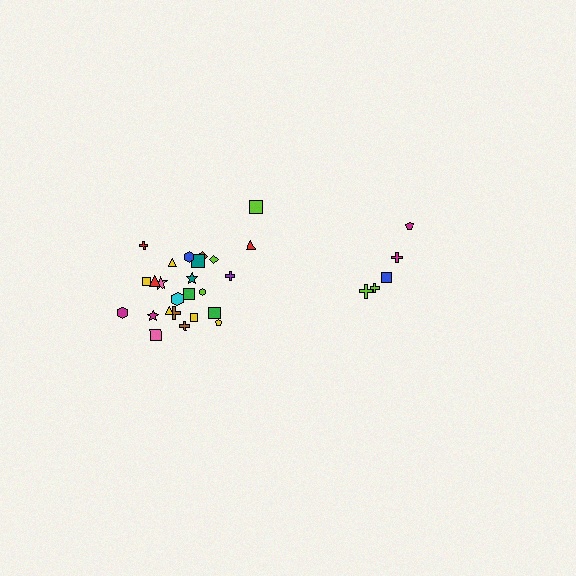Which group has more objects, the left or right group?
The left group.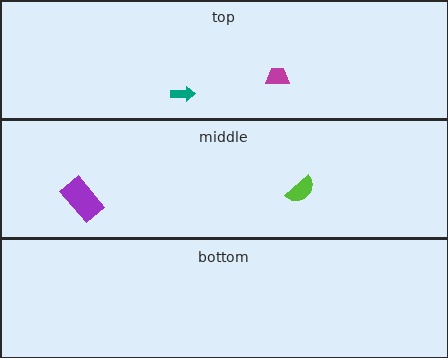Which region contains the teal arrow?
The top region.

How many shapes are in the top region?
2.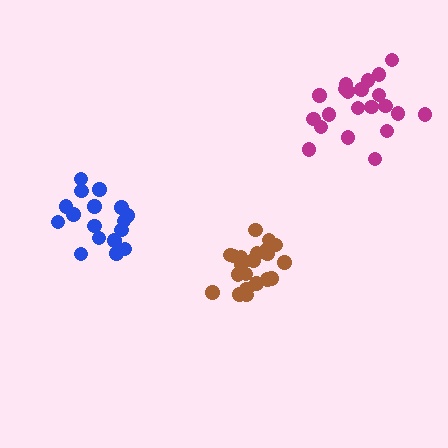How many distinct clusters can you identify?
There are 3 distinct clusters.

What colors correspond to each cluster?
The clusters are colored: brown, blue, magenta.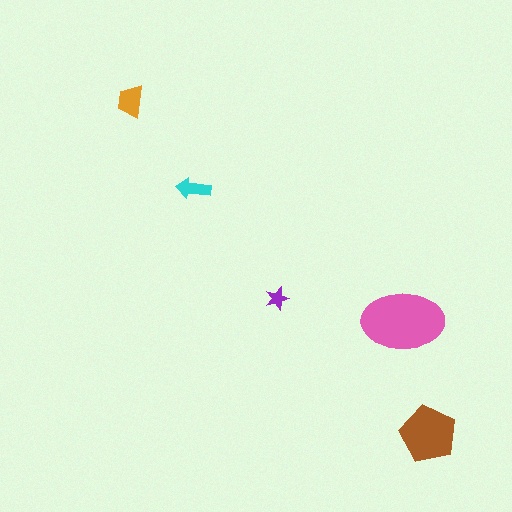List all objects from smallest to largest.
The purple star, the cyan arrow, the orange trapezoid, the brown pentagon, the pink ellipse.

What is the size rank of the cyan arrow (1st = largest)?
4th.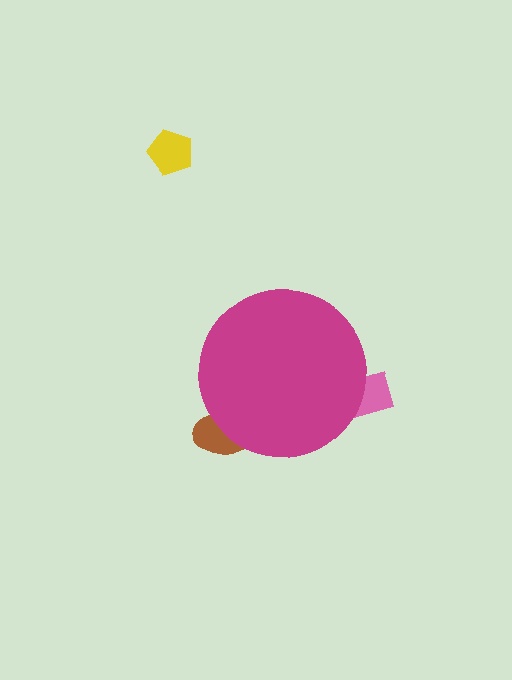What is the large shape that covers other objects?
A magenta circle.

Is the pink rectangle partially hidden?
Yes, the pink rectangle is partially hidden behind the magenta circle.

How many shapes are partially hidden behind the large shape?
2 shapes are partially hidden.